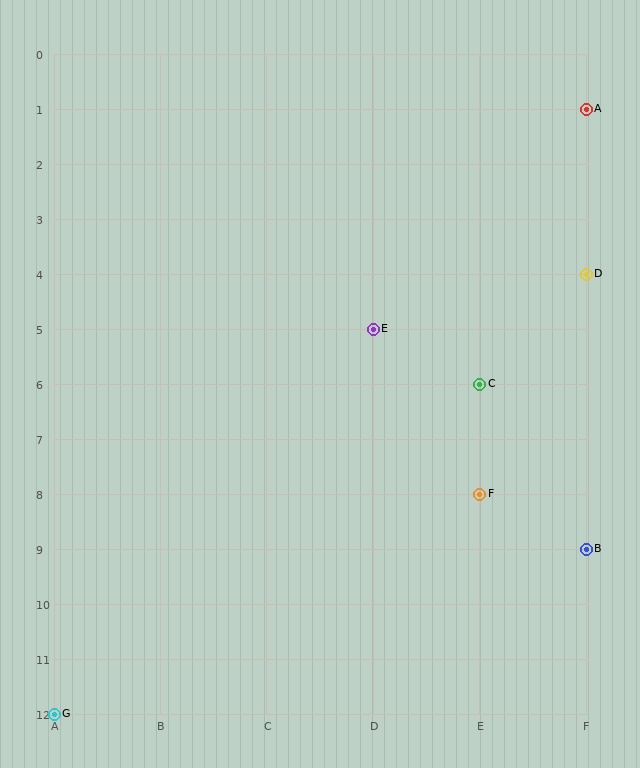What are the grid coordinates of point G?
Point G is at grid coordinates (A, 12).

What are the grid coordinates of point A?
Point A is at grid coordinates (F, 1).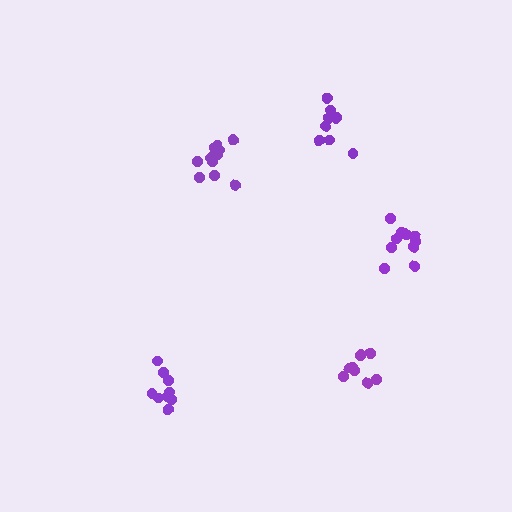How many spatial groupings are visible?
There are 5 spatial groupings.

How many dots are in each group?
Group 1: 11 dots, Group 2: 12 dots, Group 3: 9 dots, Group 4: 9 dots, Group 5: 9 dots (50 total).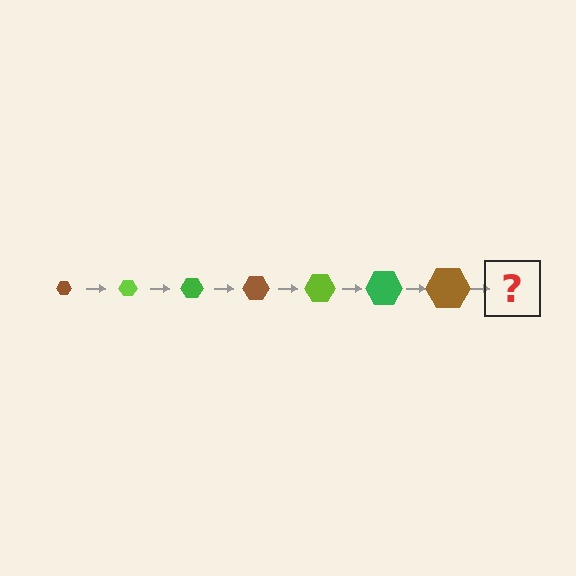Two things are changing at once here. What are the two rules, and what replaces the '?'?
The two rules are that the hexagon grows larger each step and the color cycles through brown, lime, and green. The '?' should be a lime hexagon, larger than the previous one.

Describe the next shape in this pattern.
It should be a lime hexagon, larger than the previous one.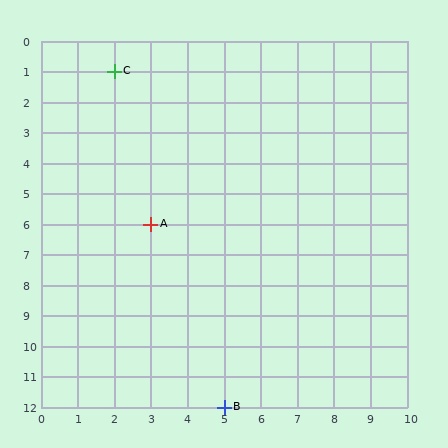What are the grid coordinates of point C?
Point C is at grid coordinates (2, 1).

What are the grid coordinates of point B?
Point B is at grid coordinates (5, 12).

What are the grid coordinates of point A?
Point A is at grid coordinates (3, 6).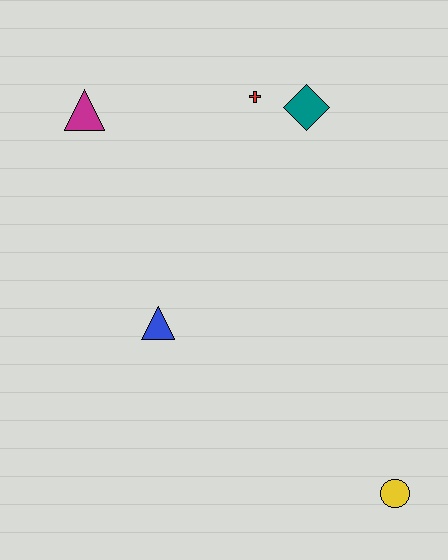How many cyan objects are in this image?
There are no cyan objects.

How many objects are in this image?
There are 5 objects.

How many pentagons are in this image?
There are no pentagons.